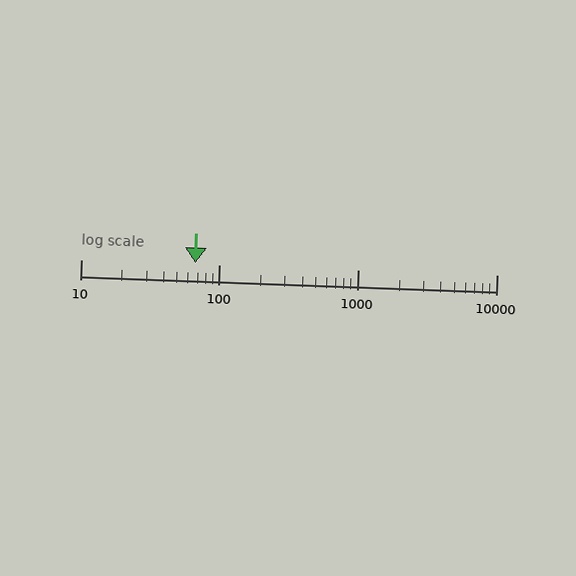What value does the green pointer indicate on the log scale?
The pointer indicates approximately 67.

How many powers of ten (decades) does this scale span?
The scale spans 3 decades, from 10 to 10000.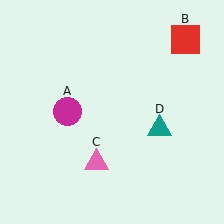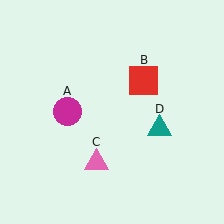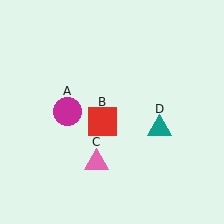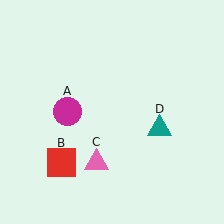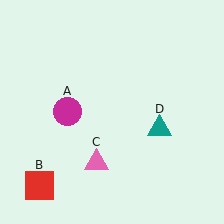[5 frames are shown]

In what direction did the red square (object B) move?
The red square (object B) moved down and to the left.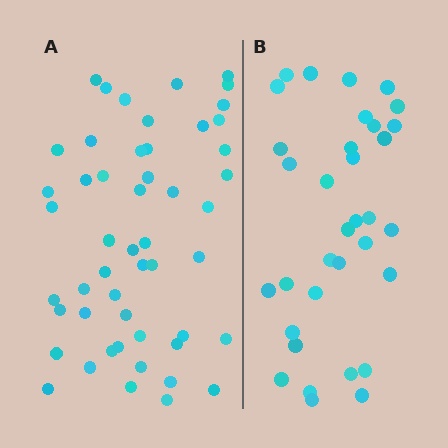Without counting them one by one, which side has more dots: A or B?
Region A (the left region) has more dots.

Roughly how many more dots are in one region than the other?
Region A has approximately 15 more dots than region B.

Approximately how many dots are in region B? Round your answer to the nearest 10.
About 30 dots. (The exact count is 34, which rounds to 30.)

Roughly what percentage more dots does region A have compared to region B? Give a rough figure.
About 50% more.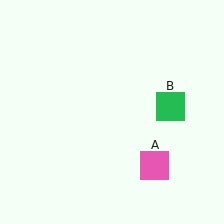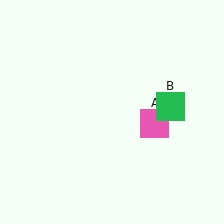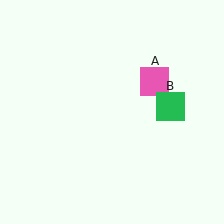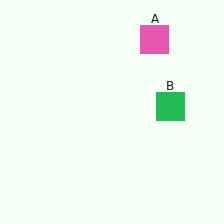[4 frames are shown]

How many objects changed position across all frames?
1 object changed position: pink square (object A).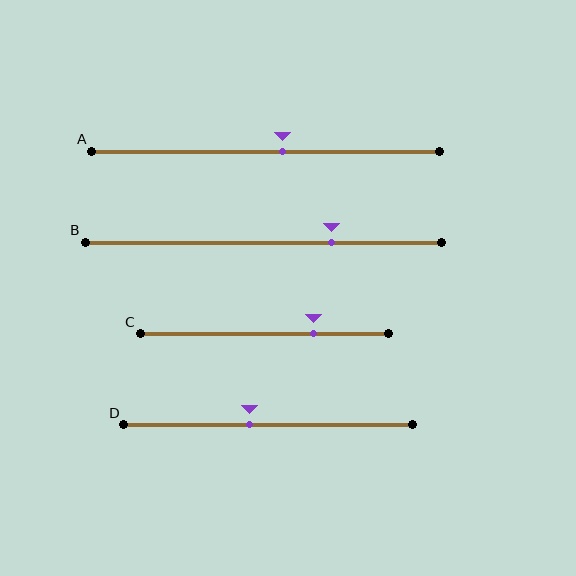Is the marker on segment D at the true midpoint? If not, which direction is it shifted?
No, the marker on segment D is shifted to the left by about 6% of the segment length.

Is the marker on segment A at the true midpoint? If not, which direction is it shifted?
No, the marker on segment A is shifted to the right by about 5% of the segment length.